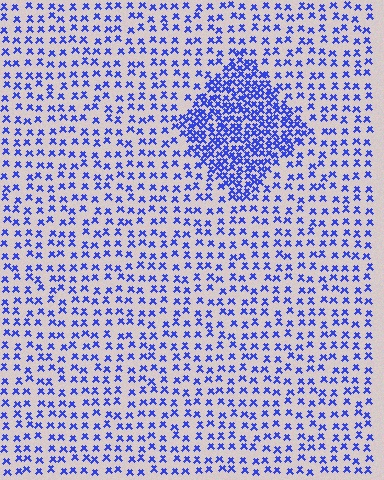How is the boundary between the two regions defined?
The boundary is defined by a change in element density (approximately 2.5x ratio). All elements are the same color, size, and shape.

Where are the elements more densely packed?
The elements are more densely packed inside the diamond boundary.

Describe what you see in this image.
The image contains small blue elements arranged at two different densities. A diamond-shaped region is visible where the elements are more densely packed than the surrounding area.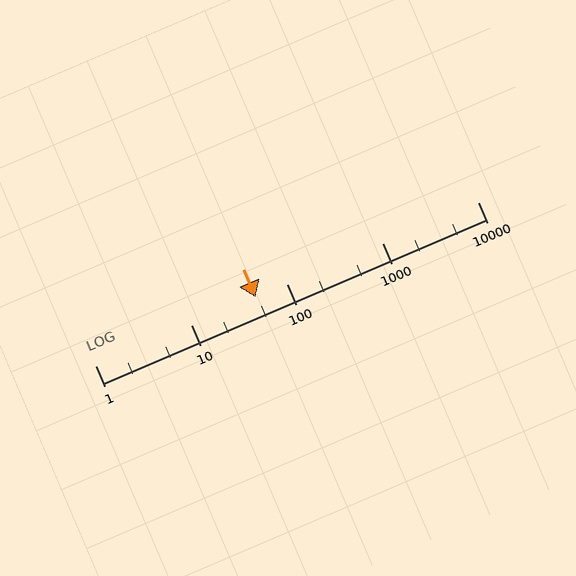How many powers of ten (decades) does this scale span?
The scale spans 4 decades, from 1 to 10000.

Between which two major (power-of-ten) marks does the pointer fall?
The pointer is between 10 and 100.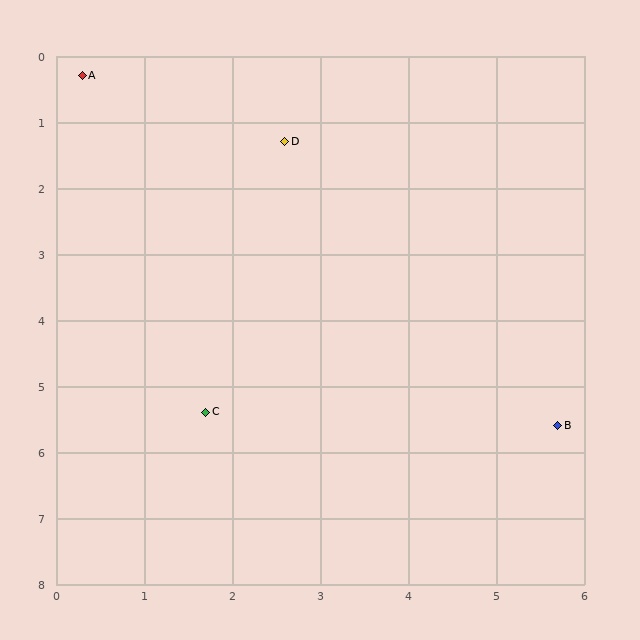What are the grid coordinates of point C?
Point C is at approximately (1.7, 5.4).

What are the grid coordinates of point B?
Point B is at approximately (5.7, 5.6).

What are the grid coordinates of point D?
Point D is at approximately (2.6, 1.3).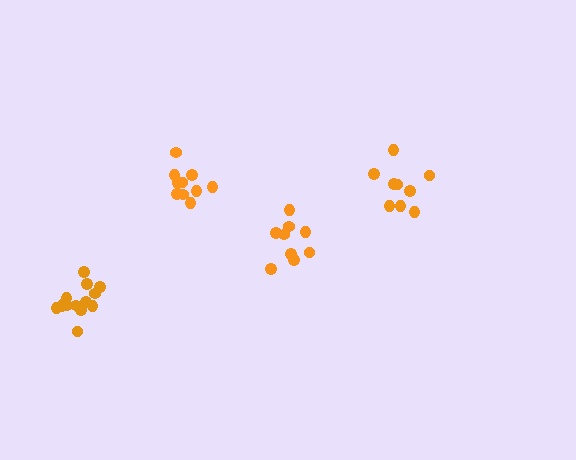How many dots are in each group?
Group 1: 14 dots, Group 2: 10 dots, Group 3: 9 dots, Group 4: 9 dots (42 total).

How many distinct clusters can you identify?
There are 4 distinct clusters.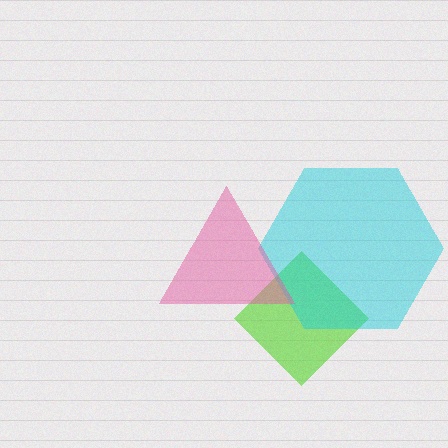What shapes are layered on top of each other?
The layered shapes are: a lime diamond, a cyan hexagon, a pink triangle.